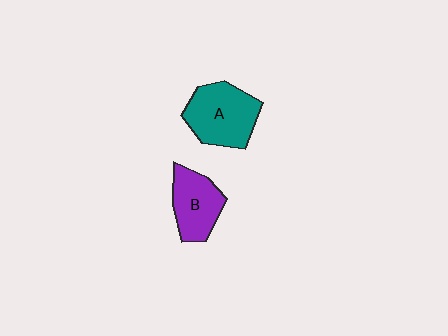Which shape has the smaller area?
Shape B (purple).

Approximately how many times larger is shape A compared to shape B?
Approximately 1.3 times.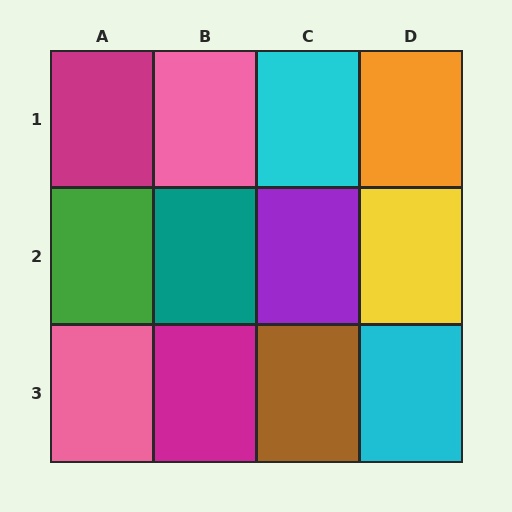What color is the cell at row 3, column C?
Brown.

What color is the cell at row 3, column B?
Magenta.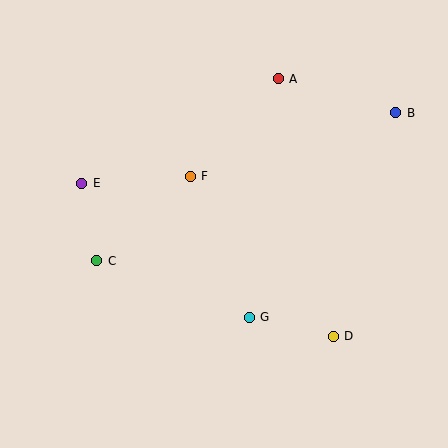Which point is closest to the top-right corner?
Point B is closest to the top-right corner.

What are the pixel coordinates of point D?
Point D is at (333, 336).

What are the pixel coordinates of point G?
Point G is at (249, 317).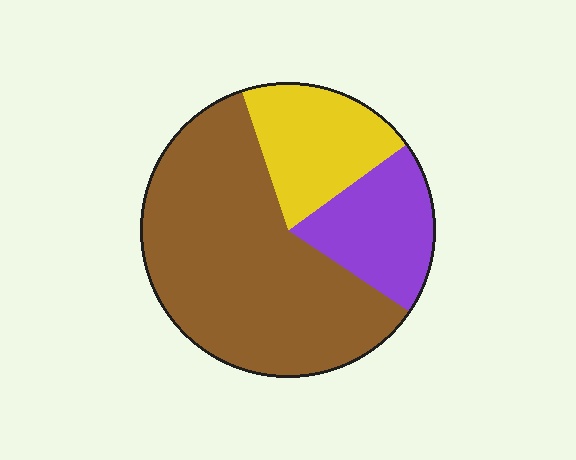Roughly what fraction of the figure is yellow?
Yellow takes up about one fifth (1/5) of the figure.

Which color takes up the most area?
Brown, at roughly 60%.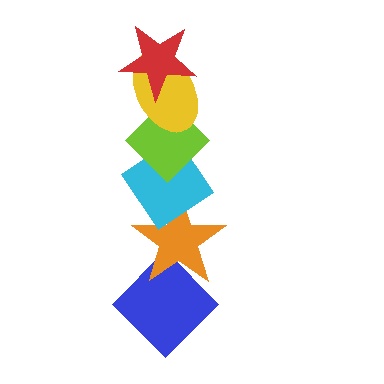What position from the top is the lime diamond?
The lime diamond is 3rd from the top.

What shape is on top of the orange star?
The cyan diamond is on top of the orange star.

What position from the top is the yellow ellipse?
The yellow ellipse is 2nd from the top.